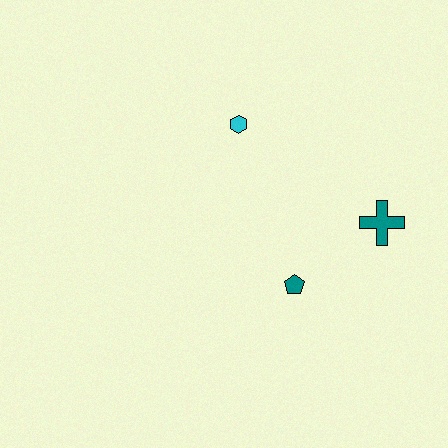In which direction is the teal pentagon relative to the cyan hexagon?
The teal pentagon is below the cyan hexagon.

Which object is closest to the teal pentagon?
The teal cross is closest to the teal pentagon.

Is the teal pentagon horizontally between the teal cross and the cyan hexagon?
Yes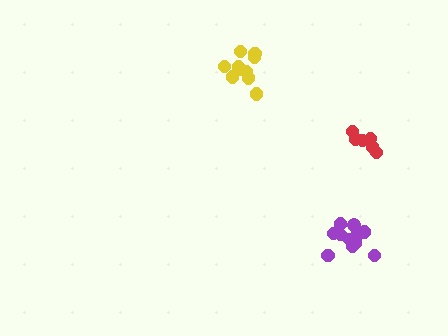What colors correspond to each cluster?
The clusters are colored: yellow, red, purple.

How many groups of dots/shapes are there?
There are 3 groups.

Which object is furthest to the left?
The yellow cluster is leftmost.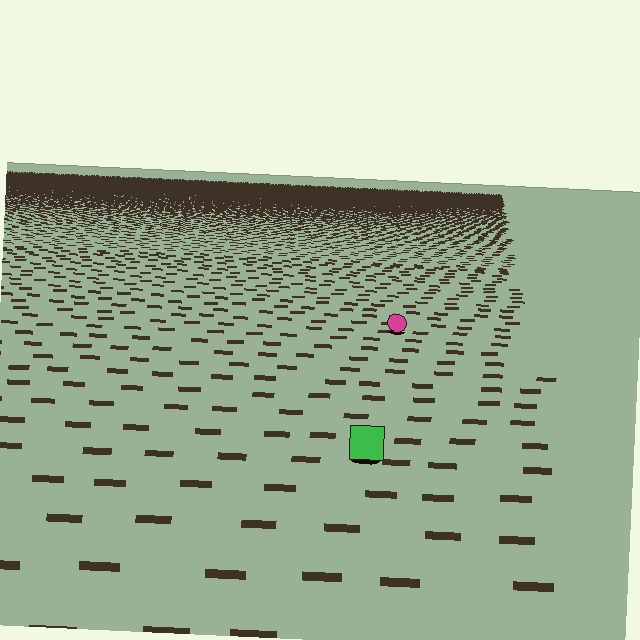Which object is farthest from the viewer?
The magenta circle is farthest from the viewer. It appears smaller and the ground texture around it is denser.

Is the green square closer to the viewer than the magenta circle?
Yes. The green square is closer — you can tell from the texture gradient: the ground texture is coarser near it.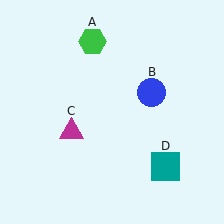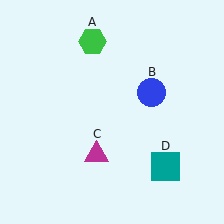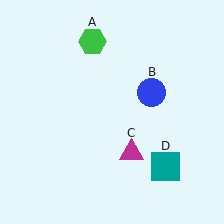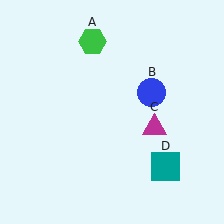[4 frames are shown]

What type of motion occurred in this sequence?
The magenta triangle (object C) rotated counterclockwise around the center of the scene.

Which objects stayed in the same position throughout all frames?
Green hexagon (object A) and blue circle (object B) and teal square (object D) remained stationary.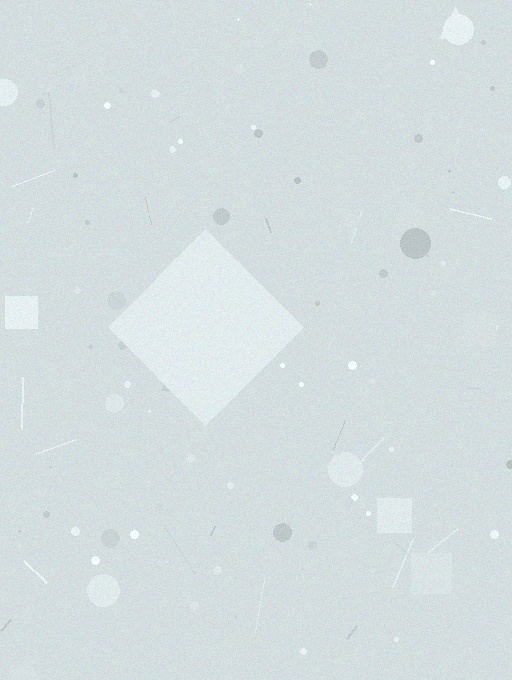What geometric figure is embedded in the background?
A diamond is embedded in the background.